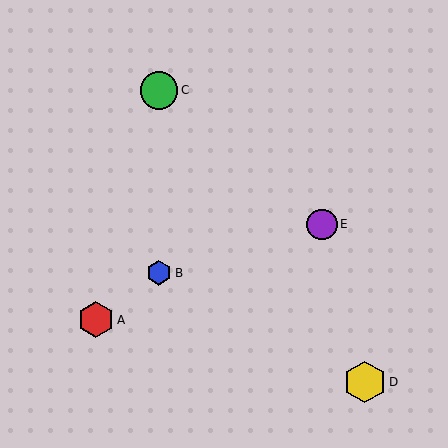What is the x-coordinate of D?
Object D is at x≈365.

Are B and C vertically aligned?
Yes, both are at x≈159.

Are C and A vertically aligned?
No, C is at x≈159 and A is at x≈96.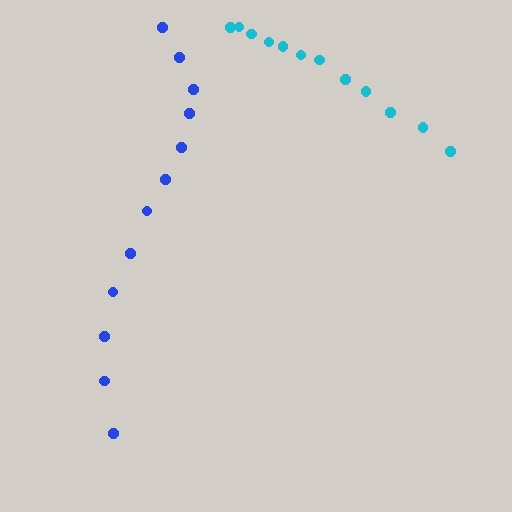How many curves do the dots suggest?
There are 2 distinct paths.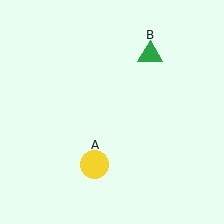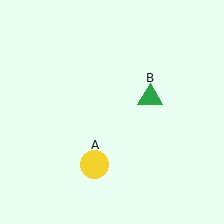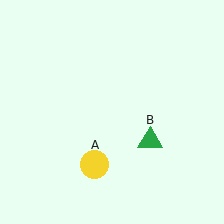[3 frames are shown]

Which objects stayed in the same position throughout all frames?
Yellow circle (object A) remained stationary.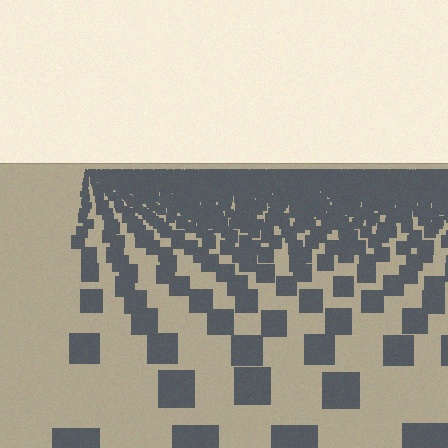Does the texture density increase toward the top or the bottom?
Density increases toward the top.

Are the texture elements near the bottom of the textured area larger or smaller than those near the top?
Larger. Near the bottom, elements are closer to the viewer and appear at a bigger on-screen size.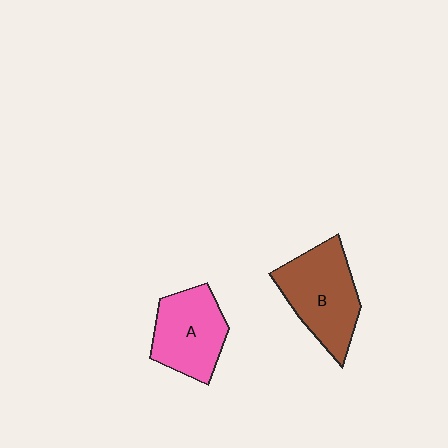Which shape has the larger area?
Shape B (brown).